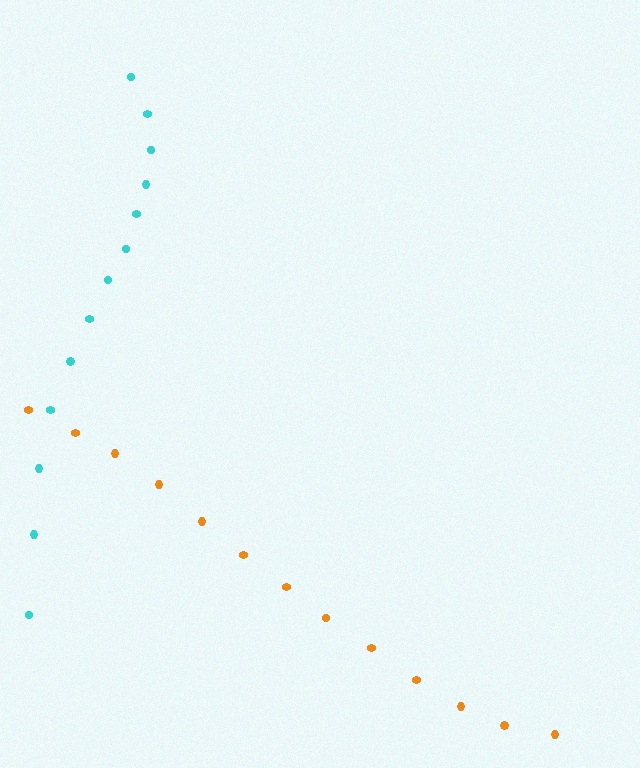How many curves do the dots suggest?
There are 2 distinct paths.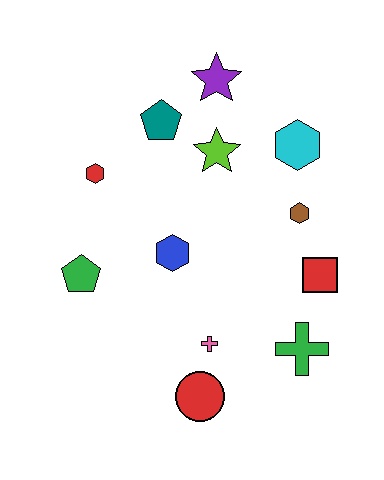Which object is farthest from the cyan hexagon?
The red circle is farthest from the cyan hexagon.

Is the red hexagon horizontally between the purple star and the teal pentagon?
No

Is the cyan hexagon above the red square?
Yes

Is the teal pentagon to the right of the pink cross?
No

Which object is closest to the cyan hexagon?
The brown hexagon is closest to the cyan hexagon.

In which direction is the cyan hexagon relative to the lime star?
The cyan hexagon is to the right of the lime star.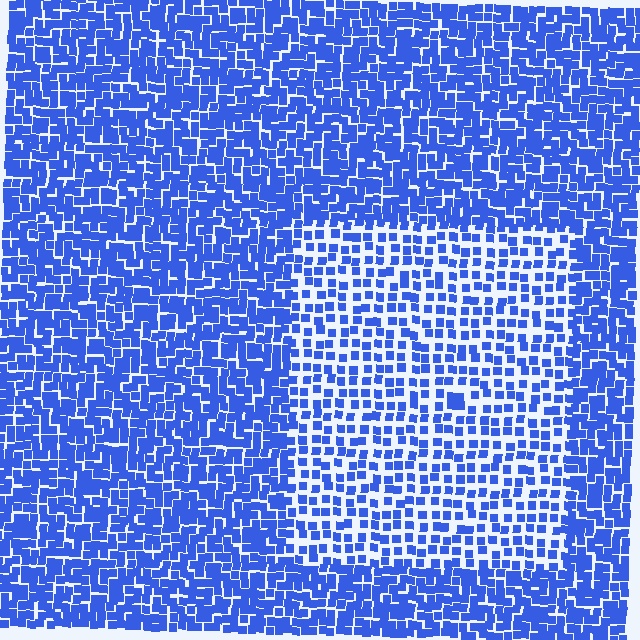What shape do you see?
I see a rectangle.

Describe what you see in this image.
The image contains small blue elements arranged at two different densities. A rectangle-shaped region is visible where the elements are less densely packed than the surrounding area.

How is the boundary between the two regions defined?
The boundary is defined by a change in element density (approximately 1.9x ratio). All elements are the same color, size, and shape.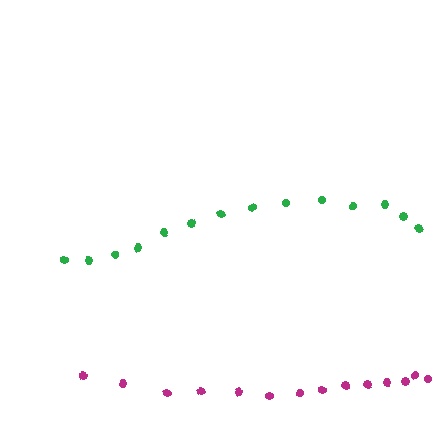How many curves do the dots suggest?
There are 2 distinct paths.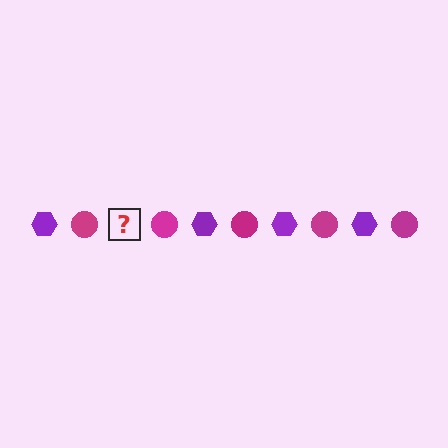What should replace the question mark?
The question mark should be replaced with a purple hexagon.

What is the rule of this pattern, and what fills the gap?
The rule is that the pattern alternates between purple hexagon and magenta circle. The gap should be filled with a purple hexagon.